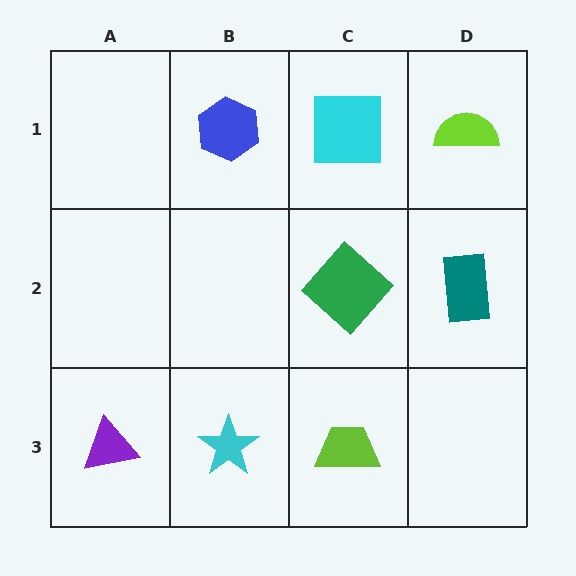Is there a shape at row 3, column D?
No, that cell is empty.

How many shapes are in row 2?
2 shapes.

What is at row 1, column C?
A cyan square.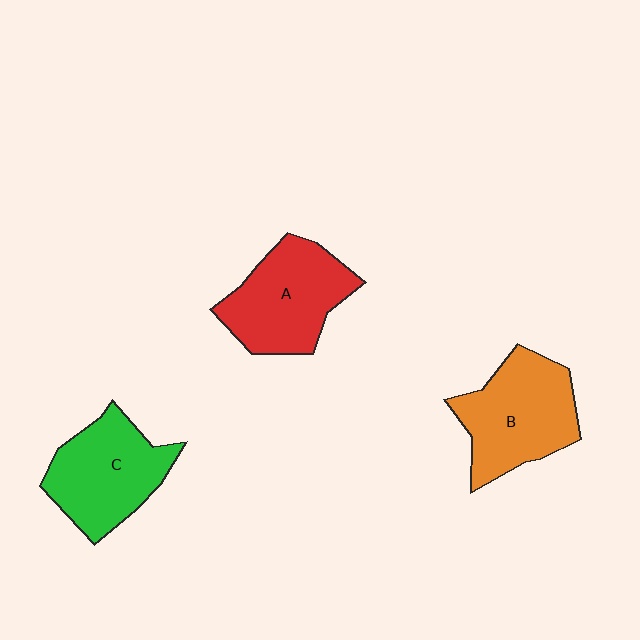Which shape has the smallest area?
Shape C (green).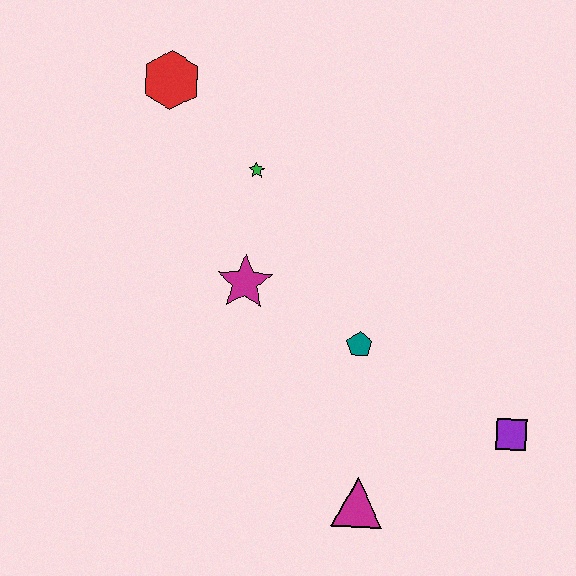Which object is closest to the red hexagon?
The green star is closest to the red hexagon.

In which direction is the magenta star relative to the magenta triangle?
The magenta star is above the magenta triangle.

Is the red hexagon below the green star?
No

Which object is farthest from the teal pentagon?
The red hexagon is farthest from the teal pentagon.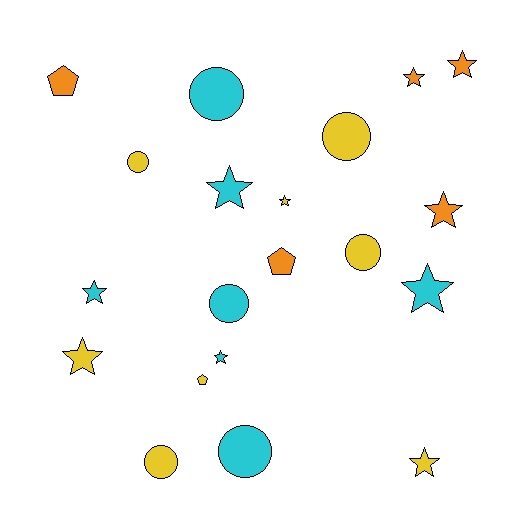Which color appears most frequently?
Yellow, with 8 objects.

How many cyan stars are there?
There are 4 cyan stars.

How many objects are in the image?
There are 20 objects.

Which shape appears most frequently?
Star, with 10 objects.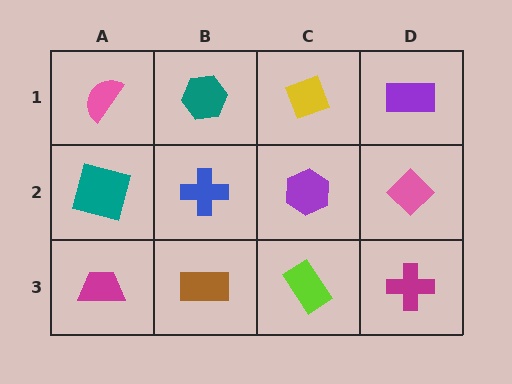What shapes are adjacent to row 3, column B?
A blue cross (row 2, column B), a magenta trapezoid (row 3, column A), a lime rectangle (row 3, column C).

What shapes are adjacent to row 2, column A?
A pink semicircle (row 1, column A), a magenta trapezoid (row 3, column A), a blue cross (row 2, column B).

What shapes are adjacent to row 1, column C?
A purple hexagon (row 2, column C), a teal hexagon (row 1, column B), a purple rectangle (row 1, column D).